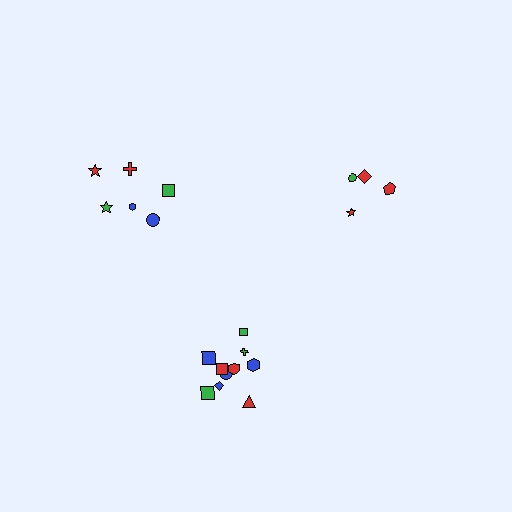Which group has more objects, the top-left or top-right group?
The top-left group.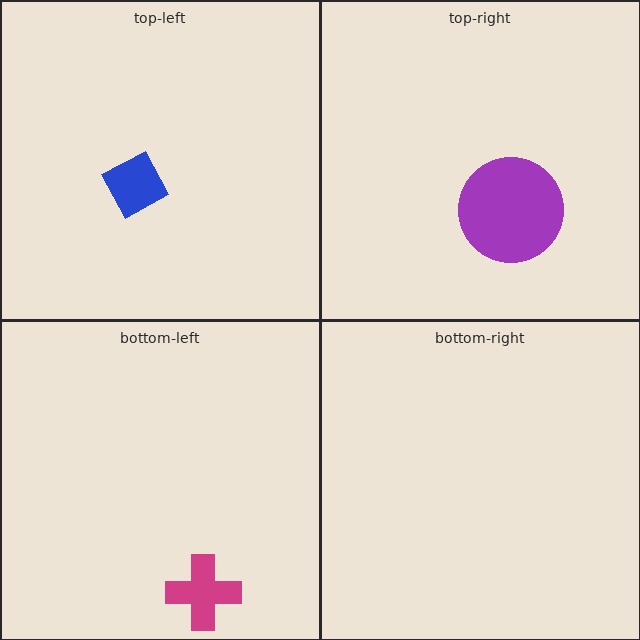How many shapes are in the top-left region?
1.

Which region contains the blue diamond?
The top-left region.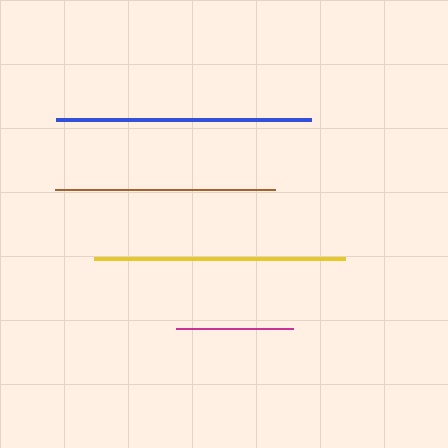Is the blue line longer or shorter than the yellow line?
The blue line is longer than the yellow line.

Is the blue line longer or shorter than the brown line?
The blue line is longer than the brown line.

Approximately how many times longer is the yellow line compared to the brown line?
The yellow line is approximately 1.1 times the length of the brown line.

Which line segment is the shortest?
The magenta line is the shortest at approximately 117 pixels.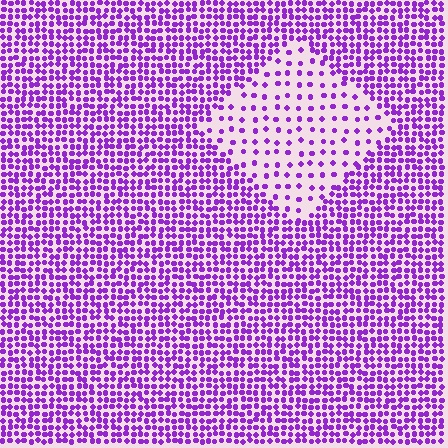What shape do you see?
I see a diamond.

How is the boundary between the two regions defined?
The boundary is defined by a change in element density (approximately 2.7x ratio). All elements are the same color, size, and shape.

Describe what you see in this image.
The image contains small purple elements arranged at two different densities. A diamond-shaped region is visible where the elements are less densely packed than the surrounding area.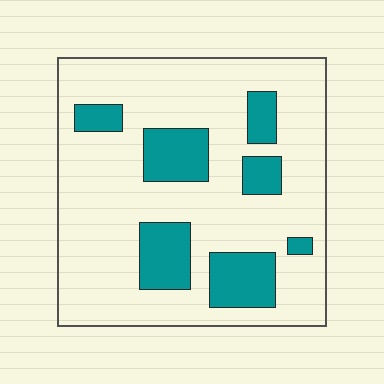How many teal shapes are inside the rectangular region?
7.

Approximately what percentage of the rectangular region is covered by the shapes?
Approximately 20%.